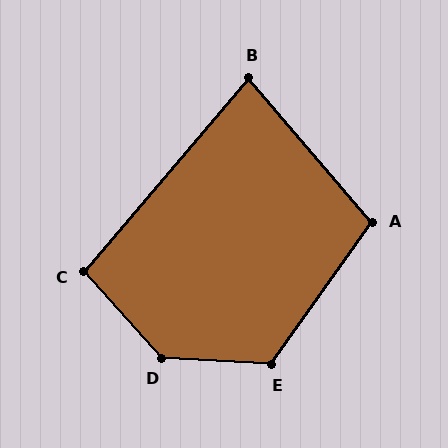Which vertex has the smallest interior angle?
B, at approximately 81 degrees.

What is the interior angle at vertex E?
Approximately 122 degrees (obtuse).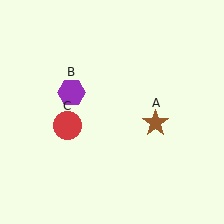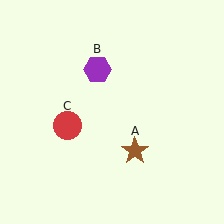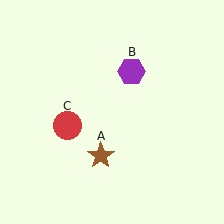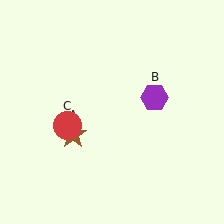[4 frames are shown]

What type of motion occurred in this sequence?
The brown star (object A), purple hexagon (object B) rotated clockwise around the center of the scene.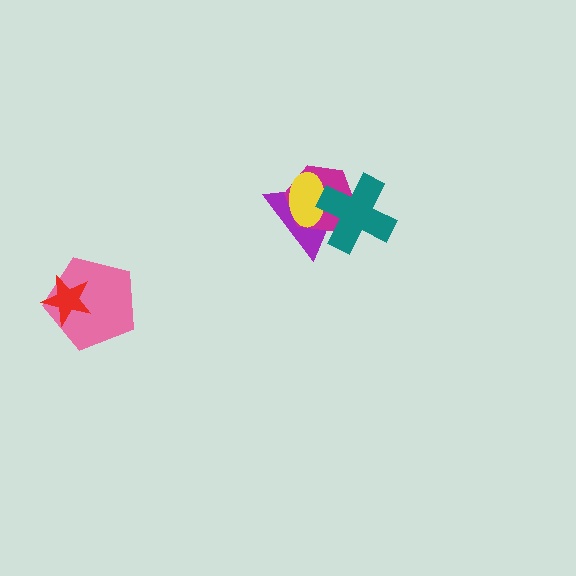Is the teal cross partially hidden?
No, no other shape covers it.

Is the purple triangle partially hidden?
Yes, it is partially covered by another shape.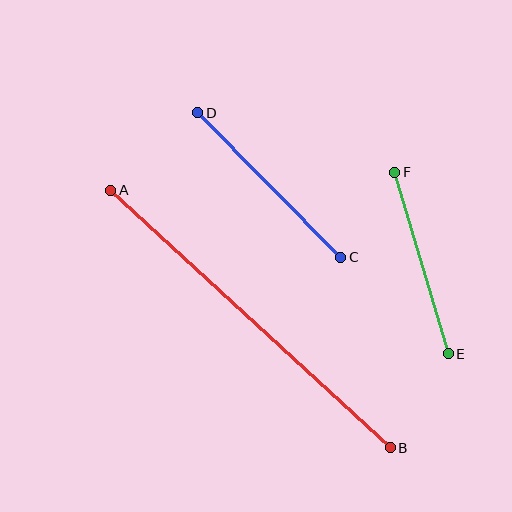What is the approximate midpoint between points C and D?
The midpoint is at approximately (269, 185) pixels.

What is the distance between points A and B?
The distance is approximately 380 pixels.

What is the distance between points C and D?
The distance is approximately 203 pixels.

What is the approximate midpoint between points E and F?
The midpoint is at approximately (422, 263) pixels.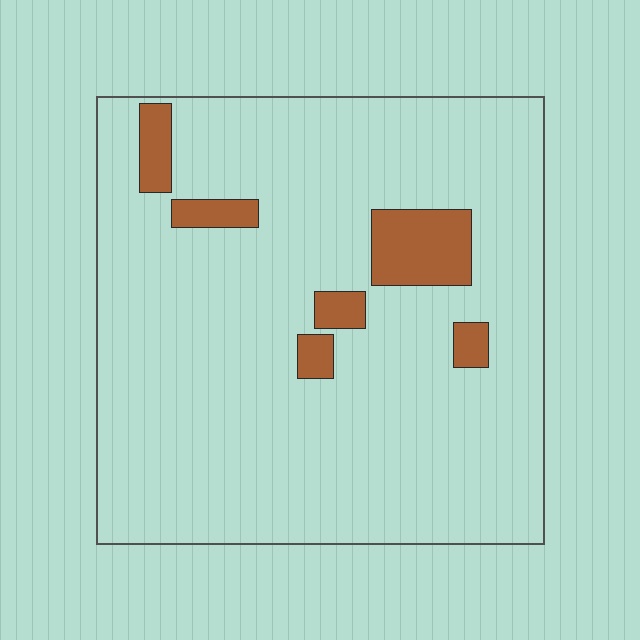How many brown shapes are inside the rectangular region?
6.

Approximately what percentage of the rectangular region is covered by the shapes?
Approximately 10%.